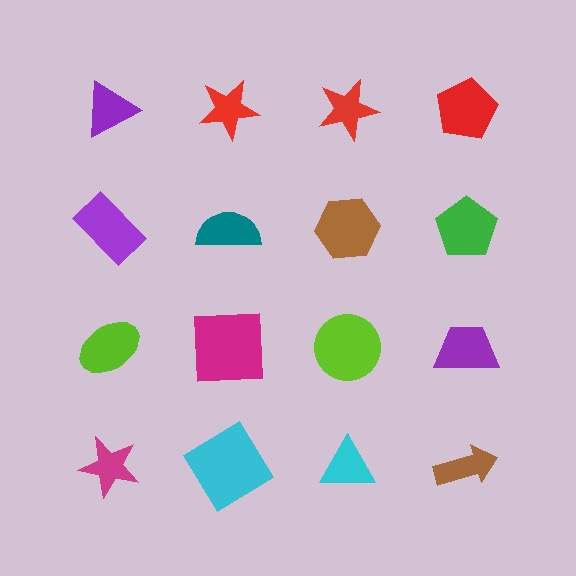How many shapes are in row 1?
4 shapes.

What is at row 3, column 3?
A lime circle.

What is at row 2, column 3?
A brown hexagon.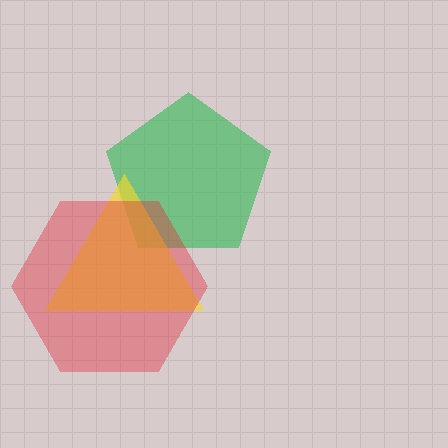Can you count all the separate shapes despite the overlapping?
Yes, there are 3 separate shapes.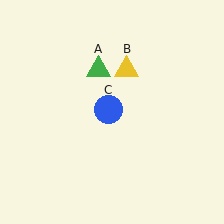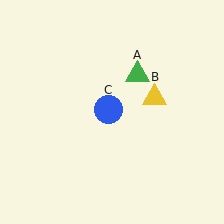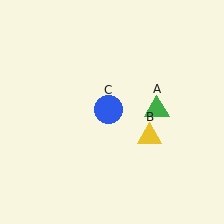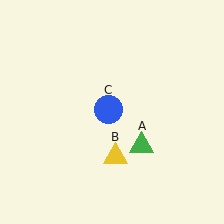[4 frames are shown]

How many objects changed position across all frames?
2 objects changed position: green triangle (object A), yellow triangle (object B).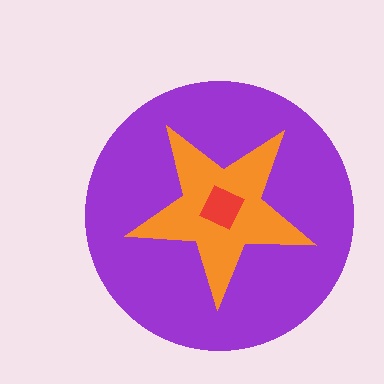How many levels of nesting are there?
3.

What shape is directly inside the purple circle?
The orange star.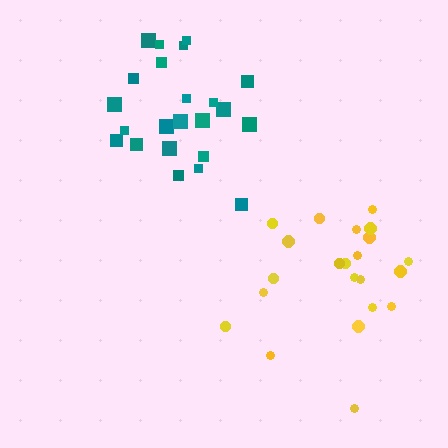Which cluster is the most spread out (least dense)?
Yellow.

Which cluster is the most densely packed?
Teal.